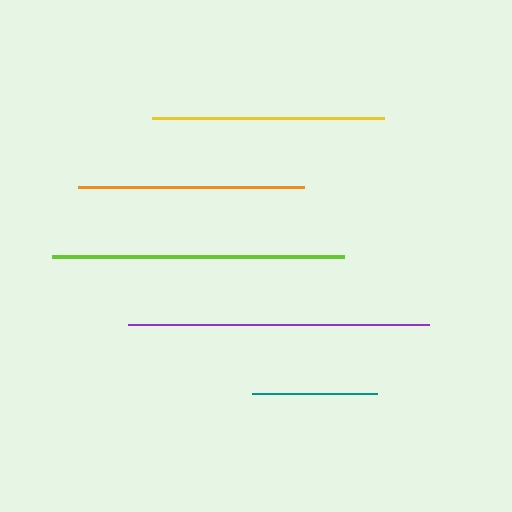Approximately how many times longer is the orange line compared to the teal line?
The orange line is approximately 1.8 times the length of the teal line.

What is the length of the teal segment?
The teal segment is approximately 125 pixels long.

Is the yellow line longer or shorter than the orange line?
The yellow line is longer than the orange line.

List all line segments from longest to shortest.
From longest to shortest: purple, lime, yellow, orange, teal.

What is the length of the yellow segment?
The yellow segment is approximately 232 pixels long.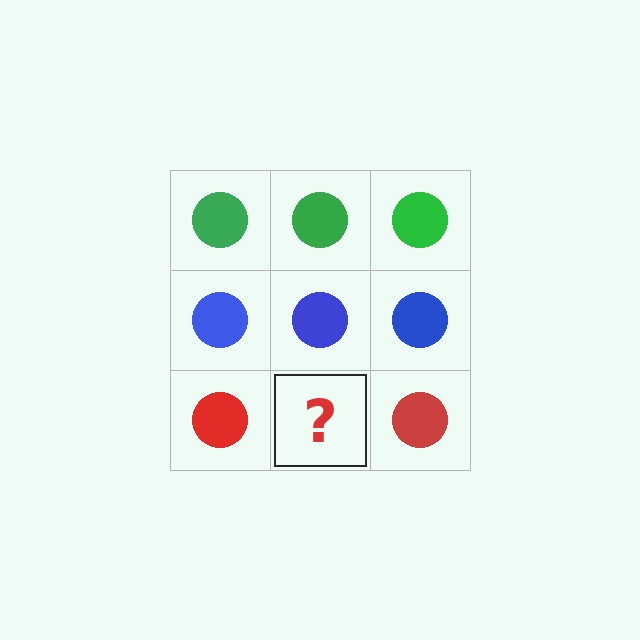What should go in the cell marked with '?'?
The missing cell should contain a red circle.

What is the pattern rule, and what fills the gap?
The rule is that each row has a consistent color. The gap should be filled with a red circle.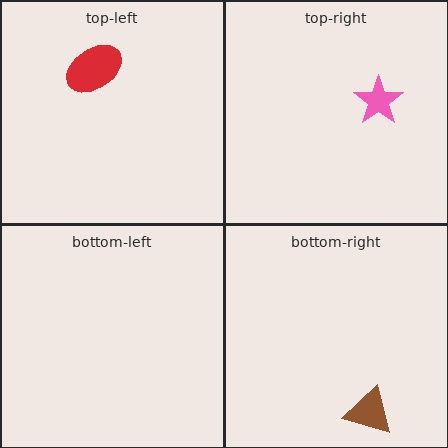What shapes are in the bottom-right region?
The brown triangle.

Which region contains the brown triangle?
The bottom-right region.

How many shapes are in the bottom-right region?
1.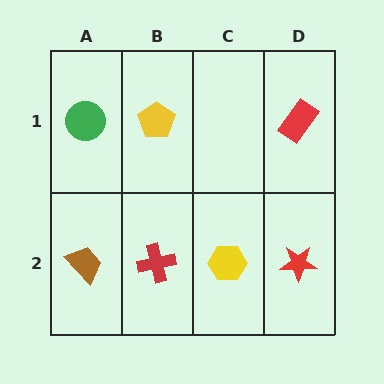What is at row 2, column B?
A red cross.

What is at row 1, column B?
A yellow pentagon.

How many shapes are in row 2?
4 shapes.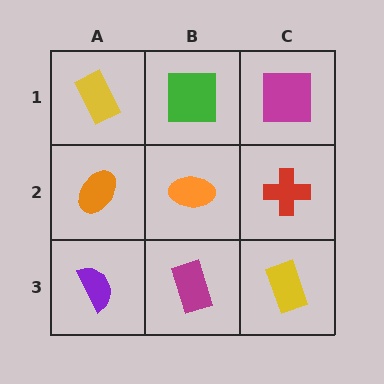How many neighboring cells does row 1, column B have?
3.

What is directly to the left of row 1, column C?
A green square.